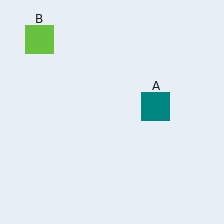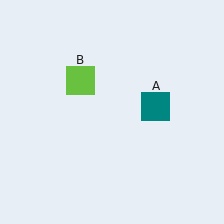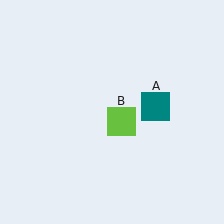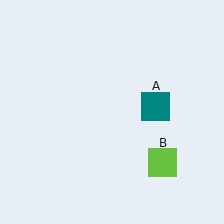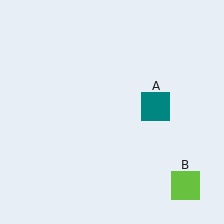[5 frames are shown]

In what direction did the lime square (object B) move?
The lime square (object B) moved down and to the right.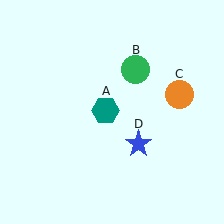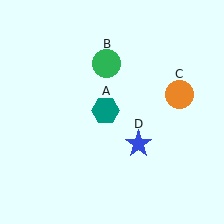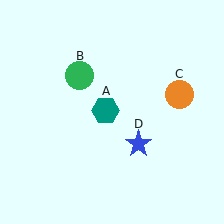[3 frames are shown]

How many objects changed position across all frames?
1 object changed position: green circle (object B).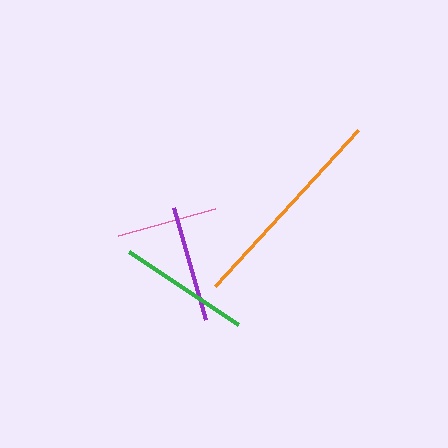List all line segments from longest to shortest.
From longest to shortest: orange, green, purple, pink.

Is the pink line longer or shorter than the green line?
The green line is longer than the pink line.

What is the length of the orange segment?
The orange segment is approximately 212 pixels long.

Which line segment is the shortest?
The pink line is the shortest at approximately 101 pixels.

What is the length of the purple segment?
The purple segment is approximately 116 pixels long.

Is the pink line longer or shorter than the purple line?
The purple line is longer than the pink line.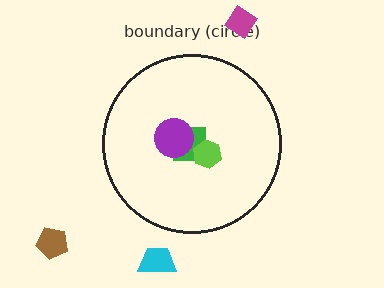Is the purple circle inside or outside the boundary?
Inside.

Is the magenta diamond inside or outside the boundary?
Outside.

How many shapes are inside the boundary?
3 inside, 3 outside.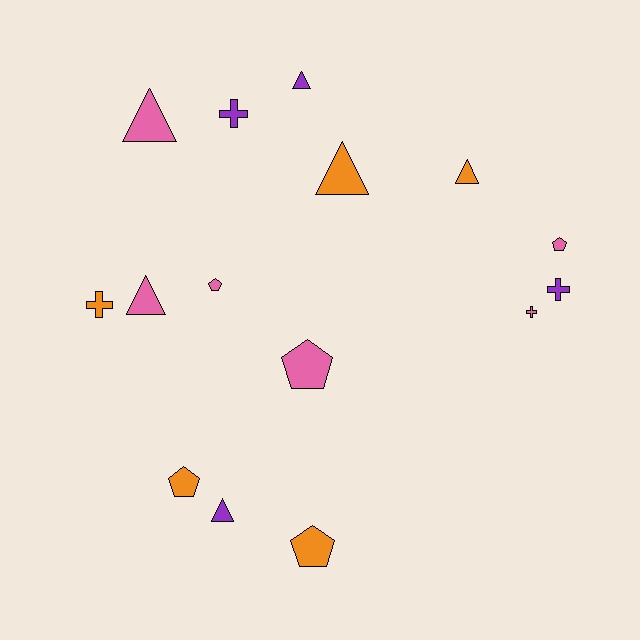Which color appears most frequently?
Pink, with 6 objects.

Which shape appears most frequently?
Triangle, with 6 objects.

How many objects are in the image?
There are 15 objects.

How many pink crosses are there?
There is 1 pink cross.